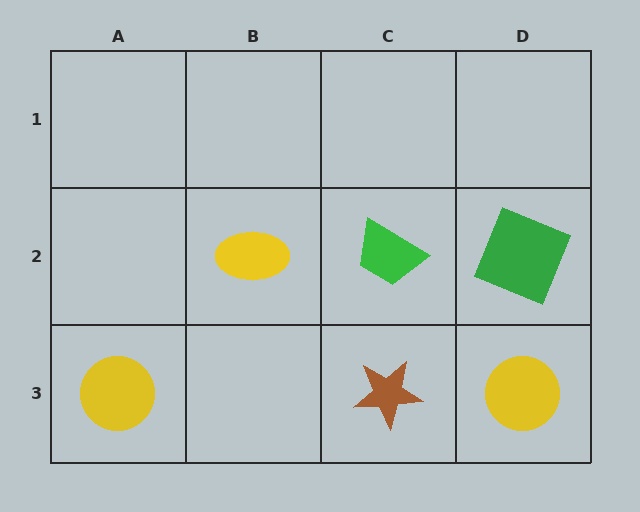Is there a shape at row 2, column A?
No, that cell is empty.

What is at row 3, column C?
A brown star.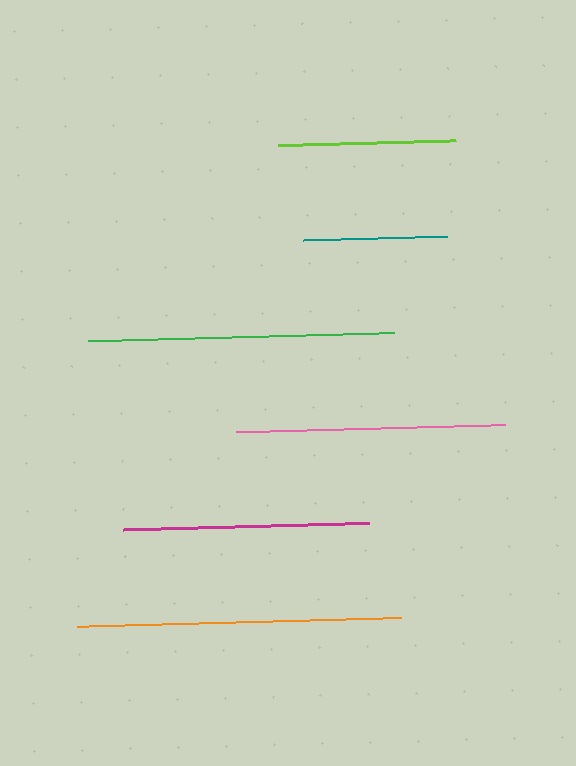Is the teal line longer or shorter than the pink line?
The pink line is longer than the teal line.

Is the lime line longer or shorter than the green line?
The green line is longer than the lime line.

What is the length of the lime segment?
The lime segment is approximately 178 pixels long.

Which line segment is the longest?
The orange line is the longest at approximately 326 pixels.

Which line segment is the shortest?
The teal line is the shortest at approximately 144 pixels.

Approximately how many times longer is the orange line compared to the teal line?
The orange line is approximately 2.3 times the length of the teal line.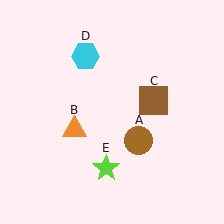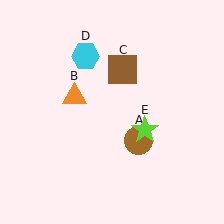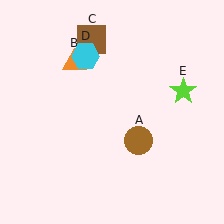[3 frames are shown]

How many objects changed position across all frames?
3 objects changed position: orange triangle (object B), brown square (object C), lime star (object E).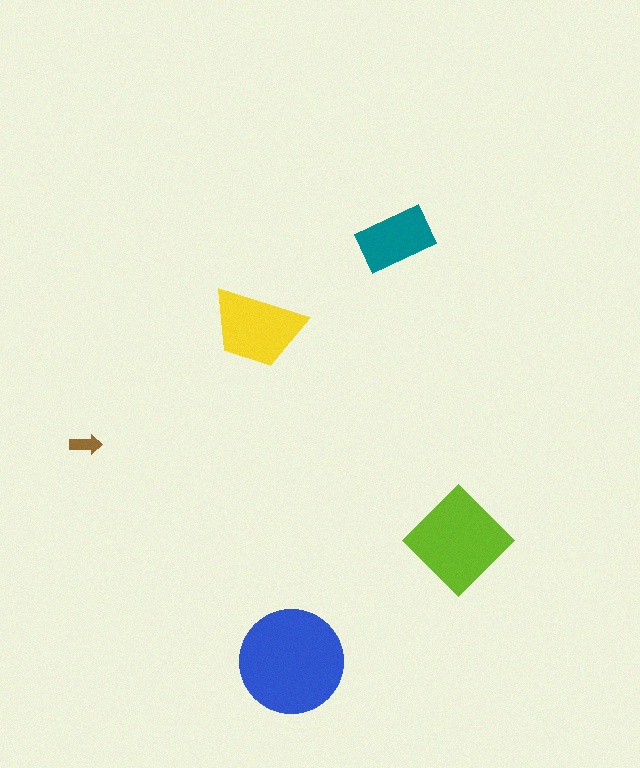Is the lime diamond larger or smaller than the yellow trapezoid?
Larger.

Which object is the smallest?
The brown arrow.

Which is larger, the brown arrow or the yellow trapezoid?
The yellow trapezoid.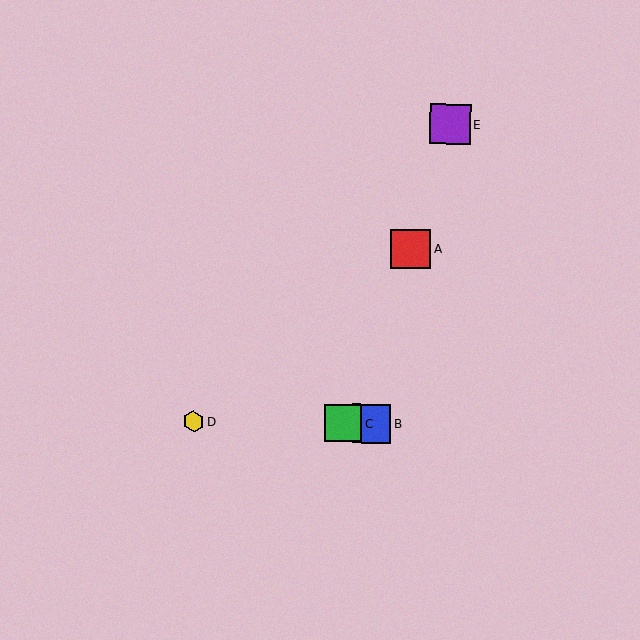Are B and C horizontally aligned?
Yes, both are at y≈424.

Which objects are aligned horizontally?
Objects B, C, D are aligned horizontally.